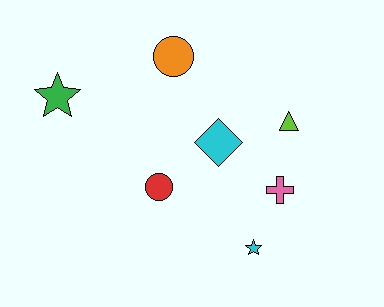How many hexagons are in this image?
There are no hexagons.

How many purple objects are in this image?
There are no purple objects.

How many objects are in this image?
There are 7 objects.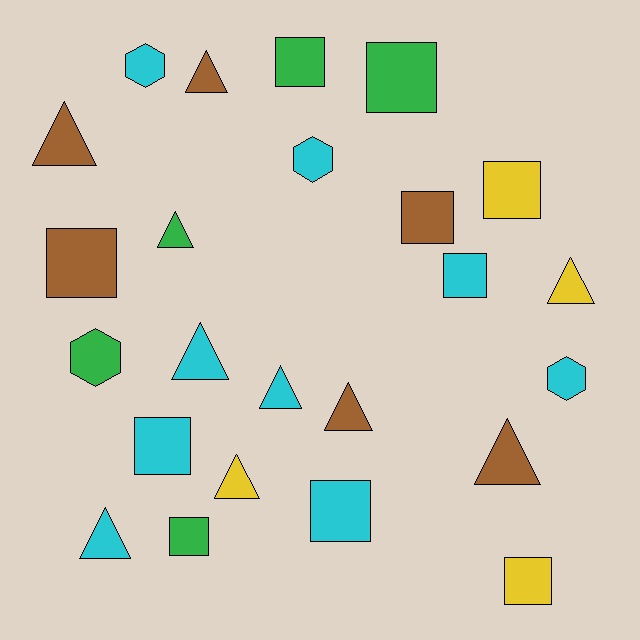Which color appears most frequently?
Cyan, with 9 objects.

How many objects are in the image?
There are 24 objects.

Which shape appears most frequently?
Square, with 10 objects.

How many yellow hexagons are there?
There are no yellow hexagons.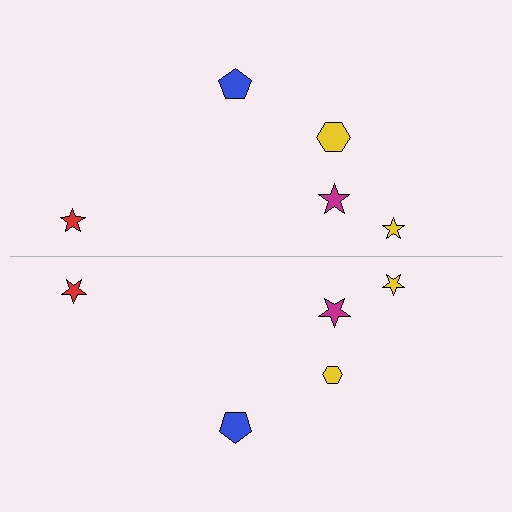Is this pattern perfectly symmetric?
No, the pattern is not perfectly symmetric. The yellow hexagon on the bottom side has a different size than its mirror counterpart.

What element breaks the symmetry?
The yellow hexagon on the bottom side has a different size than its mirror counterpart.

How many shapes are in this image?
There are 10 shapes in this image.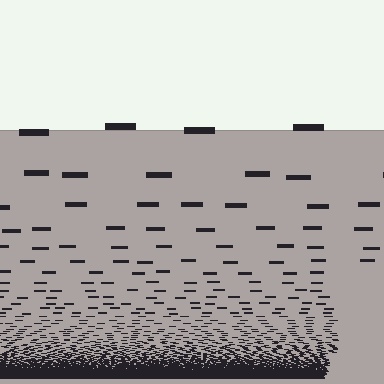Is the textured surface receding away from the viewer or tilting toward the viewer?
The surface appears to tilt toward the viewer. Texture elements get larger and sparser toward the top.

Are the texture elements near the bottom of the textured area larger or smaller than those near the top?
Smaller. The gradient is inverted — elements near the bottom are smaller and denser.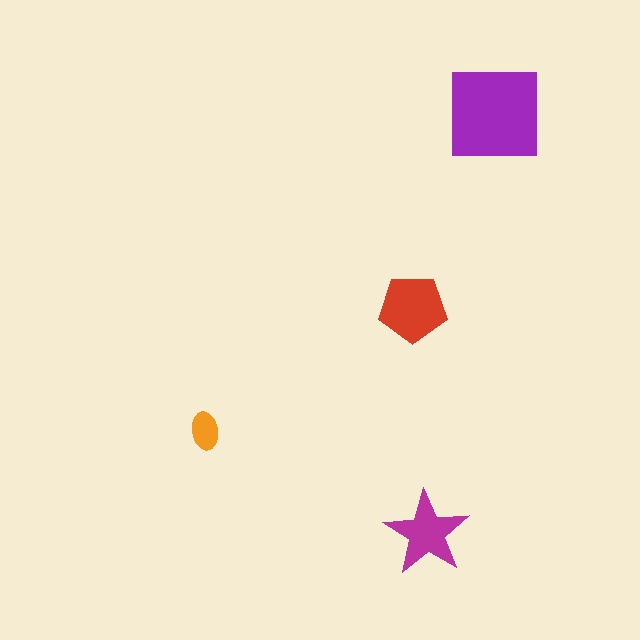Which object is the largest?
The purple square.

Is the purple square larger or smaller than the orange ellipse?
Larger.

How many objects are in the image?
There are 4 objects in the image.